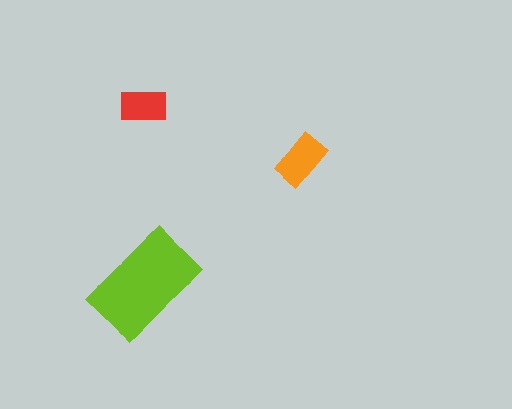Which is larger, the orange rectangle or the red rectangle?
The orange one.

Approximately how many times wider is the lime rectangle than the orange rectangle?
About 2 times wider.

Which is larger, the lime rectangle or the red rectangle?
The lime one.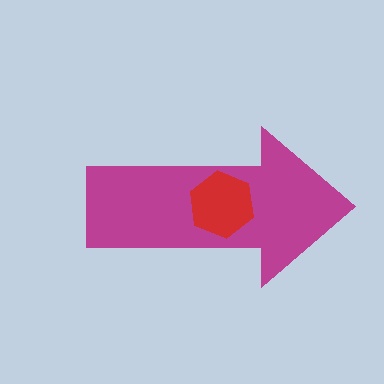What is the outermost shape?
The magenta arrow.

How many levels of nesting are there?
2.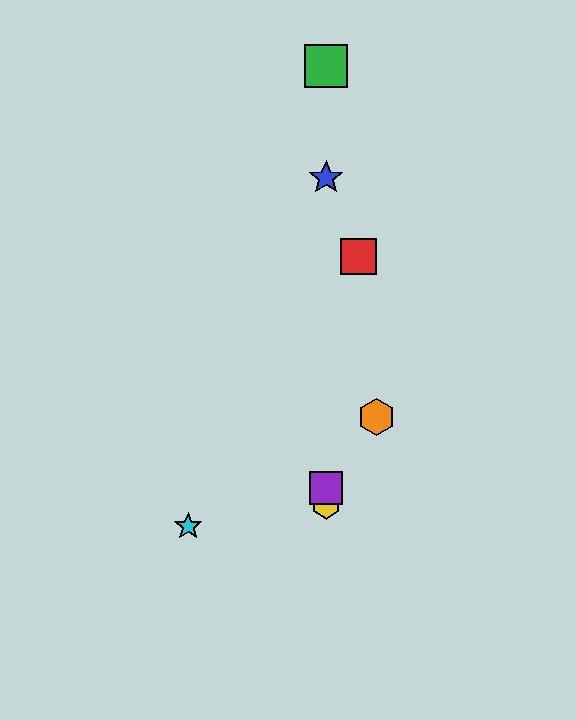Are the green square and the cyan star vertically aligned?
No, the green square is at x≈326 and the cyan star is at x≈188.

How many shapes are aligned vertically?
4 shapes (the blue star, the green square, the yellow hexagon, the purple square) are aligned vertically.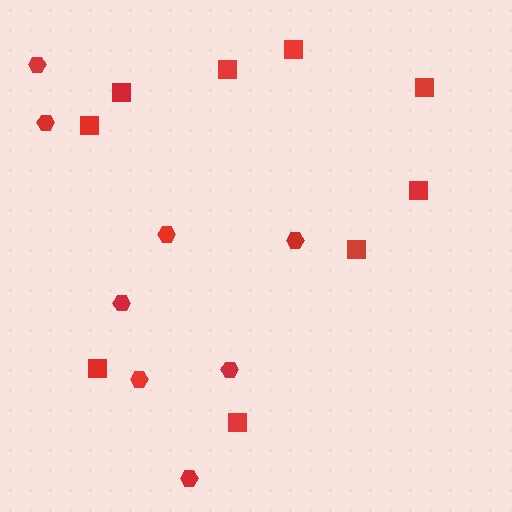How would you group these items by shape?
There are 2 groups: one group of hexagons (8) and one group of squares (9).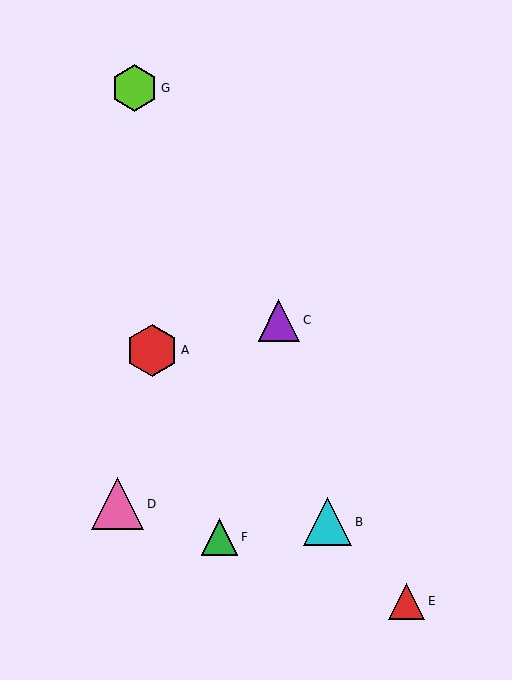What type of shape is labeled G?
Shape G is a lime hexagon.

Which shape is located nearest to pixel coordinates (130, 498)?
The pink triangle (labeled D) at (118, 504) is nearest to that location.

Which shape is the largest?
The red hexagon (labeled A) is the largest.